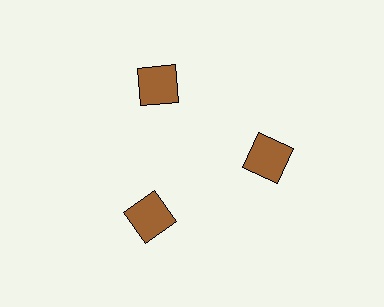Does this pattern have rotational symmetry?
Yes, this pattern has 3-fold rotational symmetry. It looks the same after rotating 120 degrees around the center.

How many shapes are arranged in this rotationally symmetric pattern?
There are 3 shapes, arranged in 3 groups of 1.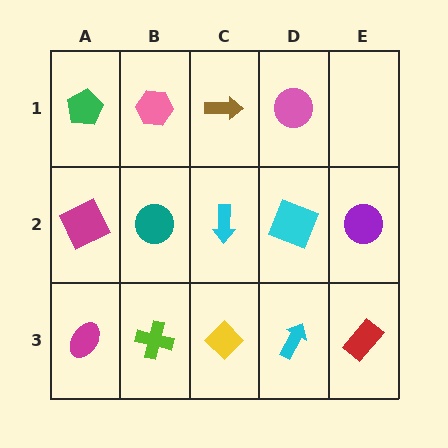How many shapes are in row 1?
4 shapes.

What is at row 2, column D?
A cyan square.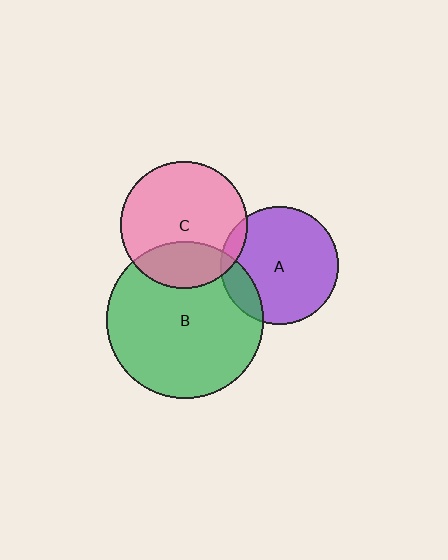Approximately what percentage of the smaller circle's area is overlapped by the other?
Approximately 15%.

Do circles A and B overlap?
Yes.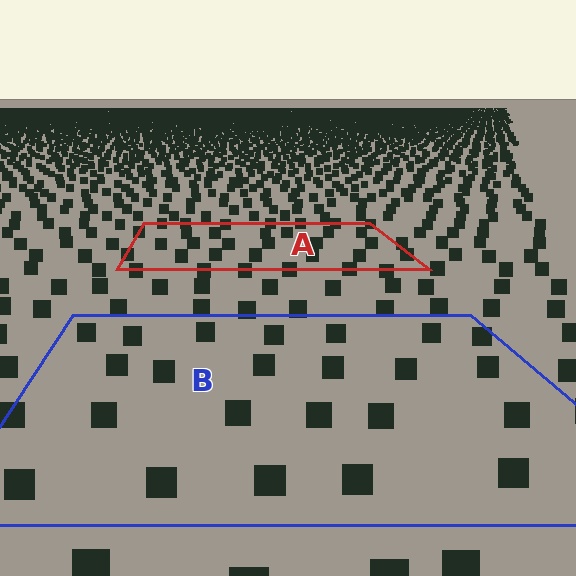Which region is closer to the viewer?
Region B is closer. The texture elements there are larger and more spread out.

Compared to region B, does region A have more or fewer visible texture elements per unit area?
Region A has more texture elements per unit area — they are packed more densely because it is farther away.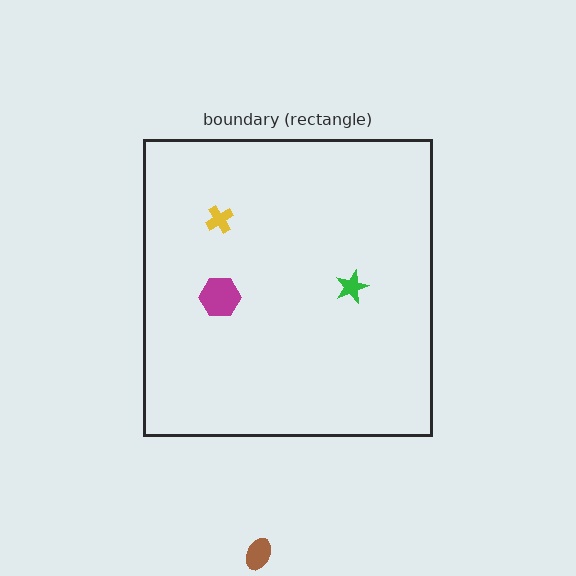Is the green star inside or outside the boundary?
Inside.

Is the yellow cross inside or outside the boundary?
Inside.